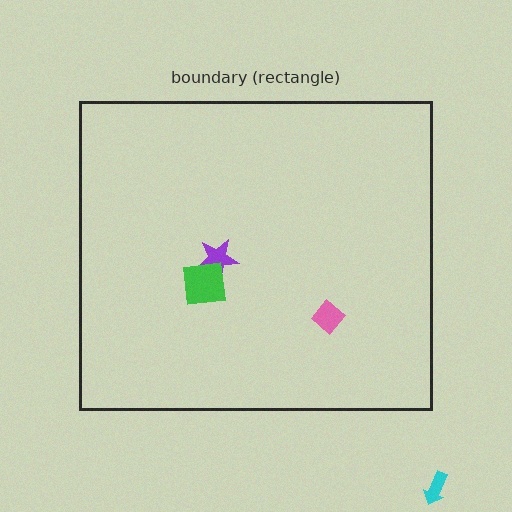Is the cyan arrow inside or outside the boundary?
Outside.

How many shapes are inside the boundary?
3 inside, 1 outside.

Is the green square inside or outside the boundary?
Inside.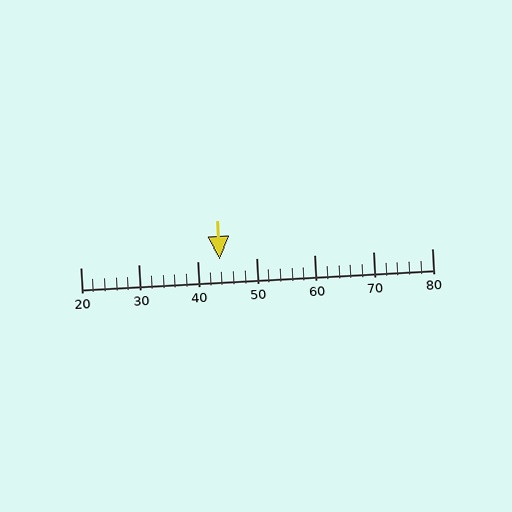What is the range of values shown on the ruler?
The ruler shows values from 20 to 80.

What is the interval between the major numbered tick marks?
The major tick marks are spaced 10 units apart.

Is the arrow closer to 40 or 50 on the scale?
The arrow is closer to 40.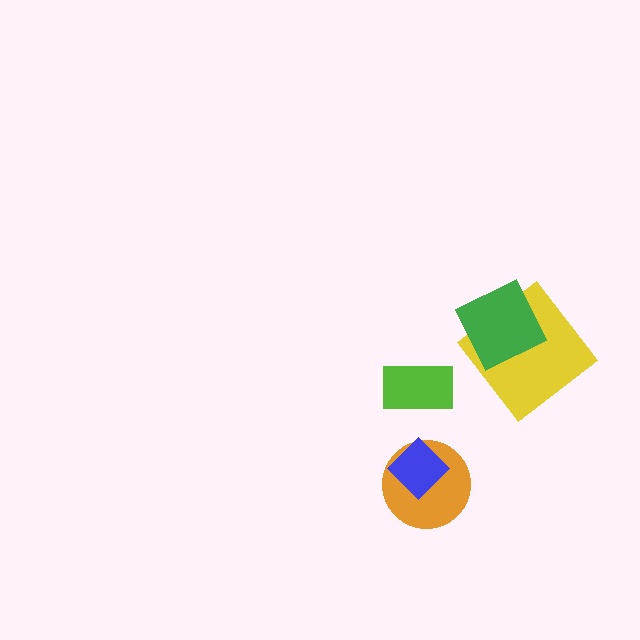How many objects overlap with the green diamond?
1 object overlaps with the green diamond.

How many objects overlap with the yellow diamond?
1 object overlaps with the yellow diamond.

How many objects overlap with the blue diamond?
1 object overlaps with the blue diamond.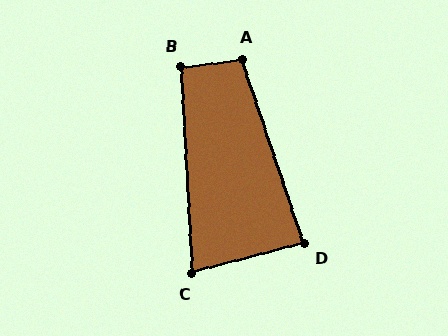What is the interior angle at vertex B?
Approximately 94 degrees (approximately right).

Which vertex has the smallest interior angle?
C, at approximately 78 degrees.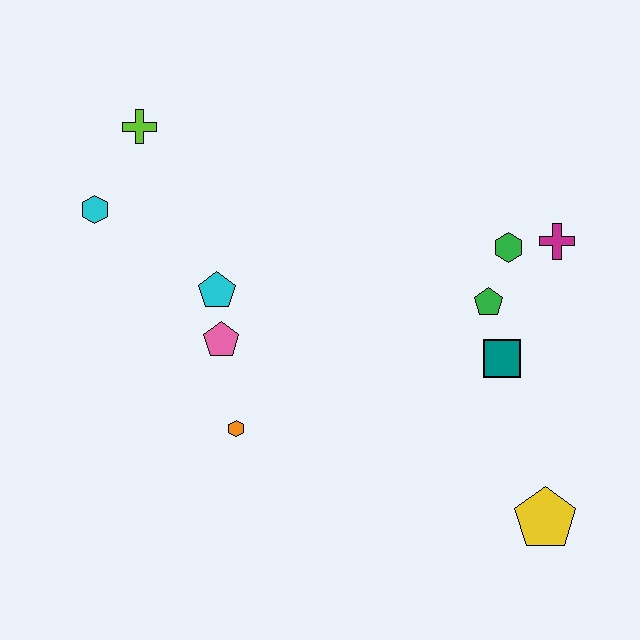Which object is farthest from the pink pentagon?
The yellow pentagon is farthest from the pink pentagon.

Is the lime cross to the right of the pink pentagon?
No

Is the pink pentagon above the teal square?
Yes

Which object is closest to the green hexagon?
The magenta cross is closest to the green hexagon.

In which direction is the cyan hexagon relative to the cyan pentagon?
The cyan hexagon is to the left of the cyan pentagon.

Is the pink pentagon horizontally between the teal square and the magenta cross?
No